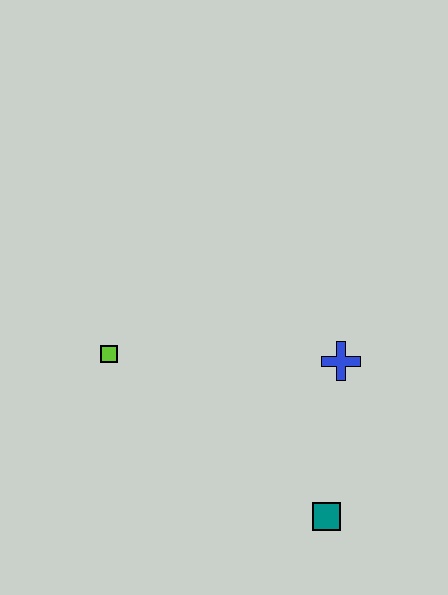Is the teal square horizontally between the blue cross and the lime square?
Yes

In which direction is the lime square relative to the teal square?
The lime square is to the left of the teal square.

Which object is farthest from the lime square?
The teal square is farthest from the lime square.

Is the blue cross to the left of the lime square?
No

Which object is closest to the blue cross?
The teal square is closest to the blue cross.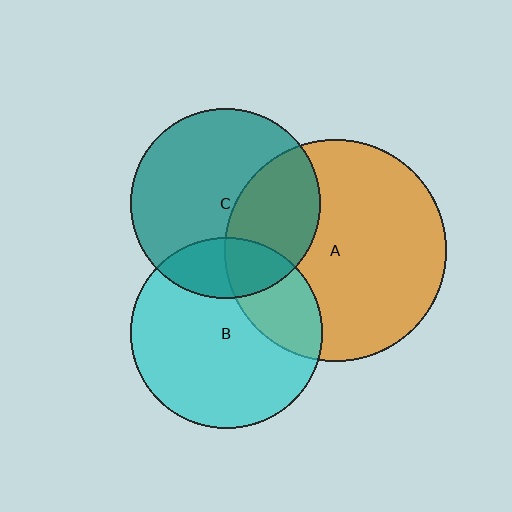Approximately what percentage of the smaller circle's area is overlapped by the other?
Approximately 20%.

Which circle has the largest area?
Circle A (orange).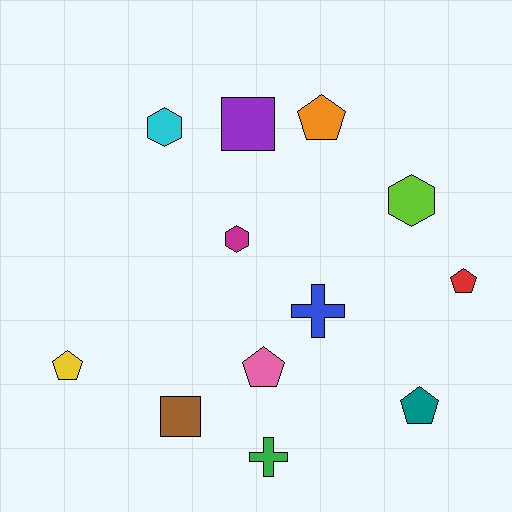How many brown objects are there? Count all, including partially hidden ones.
There is 1 brown object.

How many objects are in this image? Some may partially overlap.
There are 12 objects.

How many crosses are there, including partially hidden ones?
There are 2 crosses.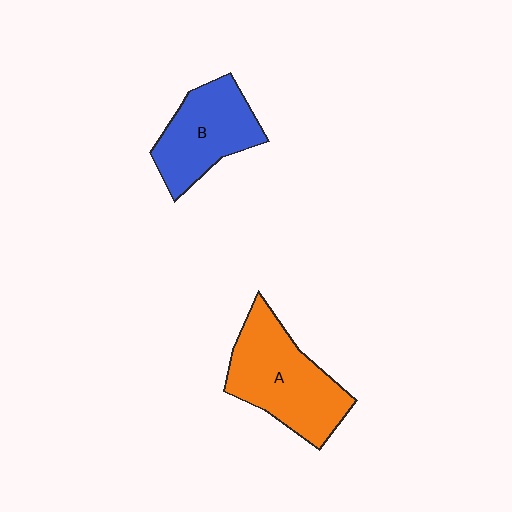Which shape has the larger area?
Shape A (orange).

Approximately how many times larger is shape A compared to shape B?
Approximately 1.3 times.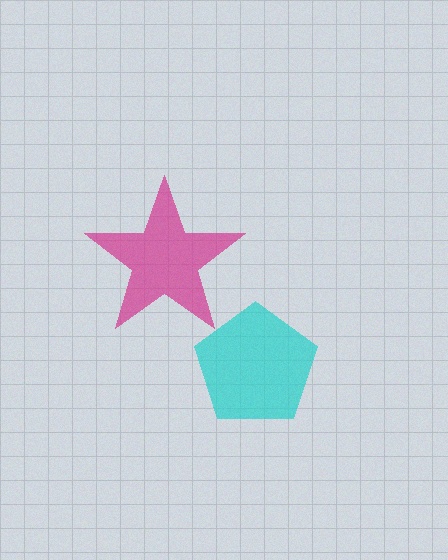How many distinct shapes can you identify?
There are 2 distinct shapes: a magenta star, a cyan pentagon.